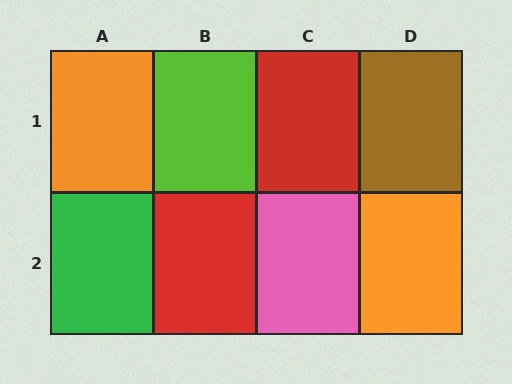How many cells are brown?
1 cell is brown.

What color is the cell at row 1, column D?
Brown.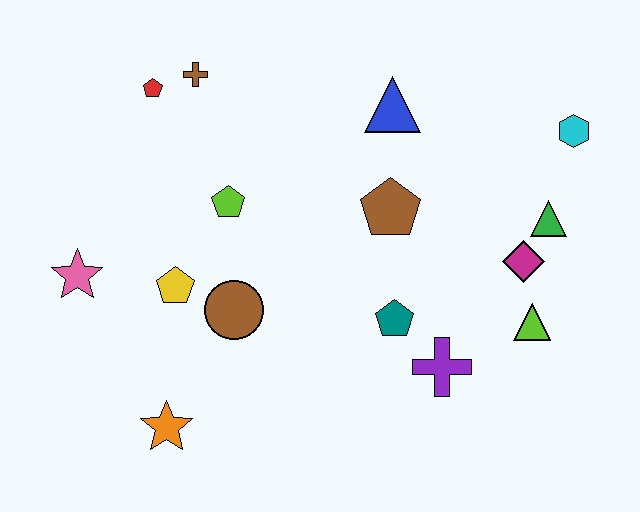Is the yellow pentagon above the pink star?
No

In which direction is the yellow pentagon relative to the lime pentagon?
The yellow pentagon is below the lime pentagon.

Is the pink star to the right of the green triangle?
No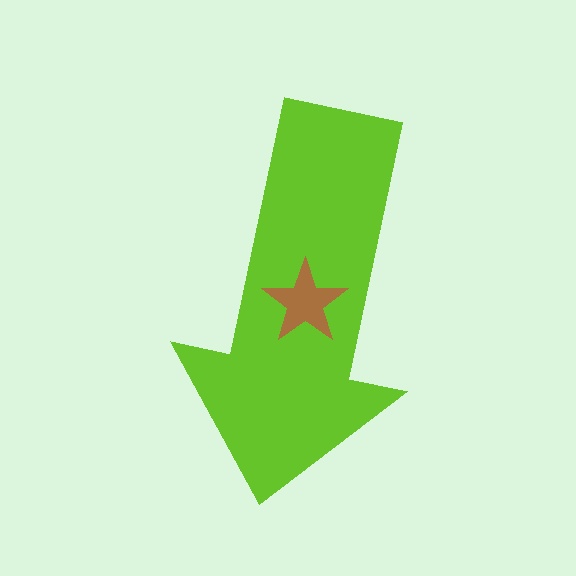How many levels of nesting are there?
2.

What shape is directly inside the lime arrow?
The brown star.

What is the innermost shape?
The brown star.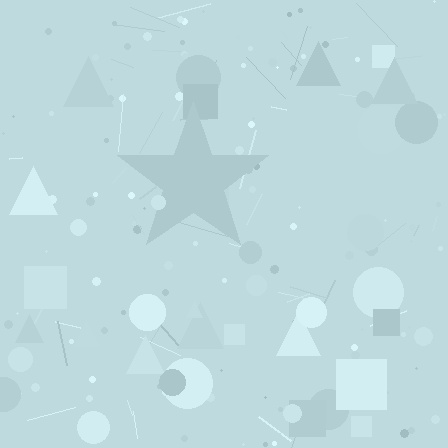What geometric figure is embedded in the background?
A star is embedded in the background.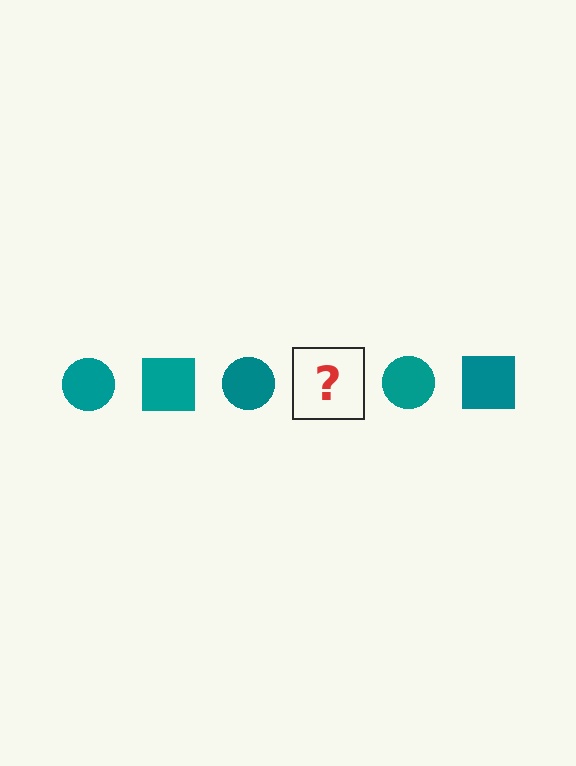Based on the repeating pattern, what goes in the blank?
The blank should be a teal square.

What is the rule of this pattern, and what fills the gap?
The rule is that the pattern cycles through circle, square shapes in teal. The gap should be filled with a teal square.